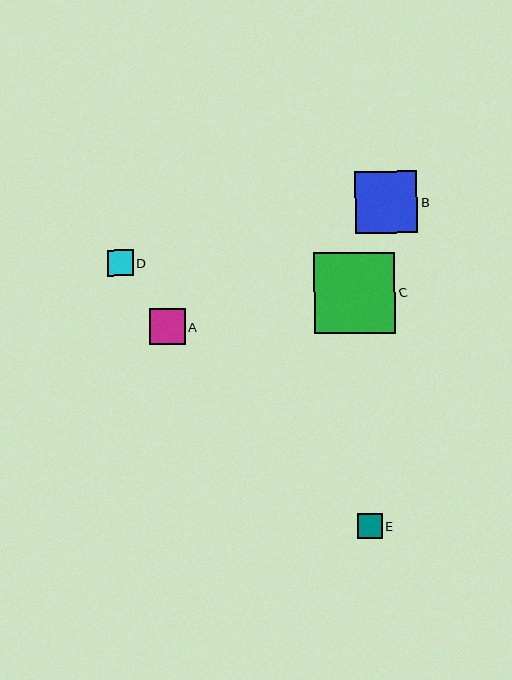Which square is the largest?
Square C is the largest with a size of approximately 81 pixels.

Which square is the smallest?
Square E is the smallest with a size of approximately 25 pixels.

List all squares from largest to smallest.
From largest to smallest: C, B, A, D, E.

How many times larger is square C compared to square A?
Square C is approximately 2.2 times the size of square A.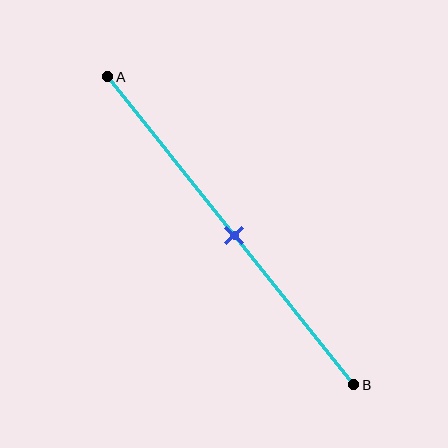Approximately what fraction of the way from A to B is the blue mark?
The blue mark is approximately 50% of the way from A to B.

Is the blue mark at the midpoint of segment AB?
Yes, the mark is approximately at the midpoint.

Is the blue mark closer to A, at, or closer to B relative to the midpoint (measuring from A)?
The blue mark is approximately at the midpoint of segment AB.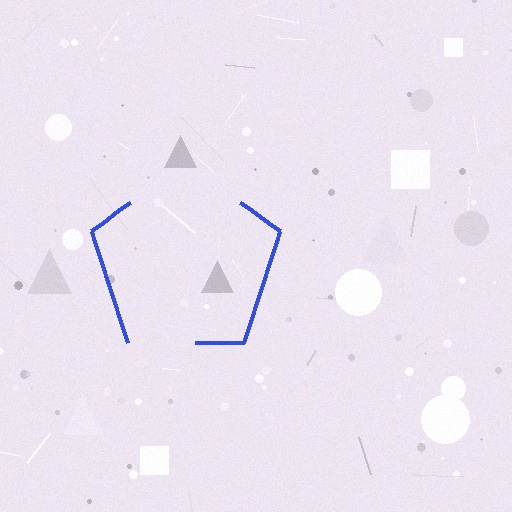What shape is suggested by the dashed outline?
The dashed outline suggests a pentagon.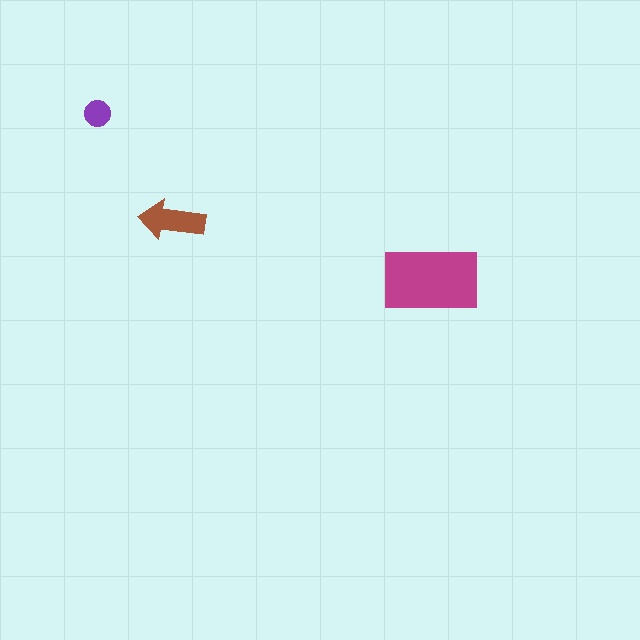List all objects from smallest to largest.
The purple circle, the brown arrow, the magenta rectangle.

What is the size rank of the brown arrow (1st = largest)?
2nd.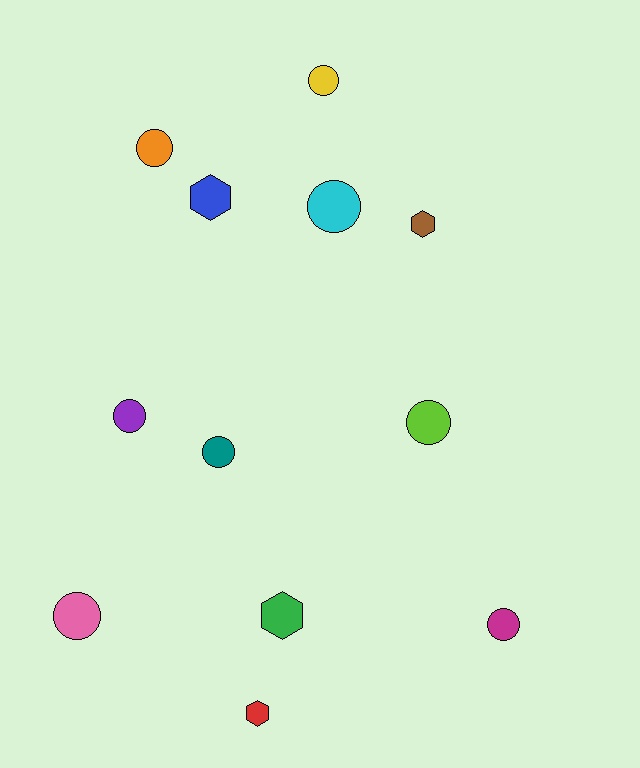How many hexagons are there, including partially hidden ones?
There are 4 hexagons.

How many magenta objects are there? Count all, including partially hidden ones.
There is 1 magenta object.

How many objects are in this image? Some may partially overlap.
There are 12 objects.